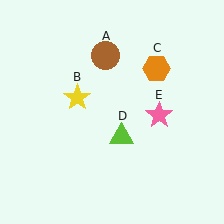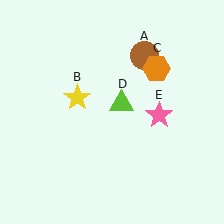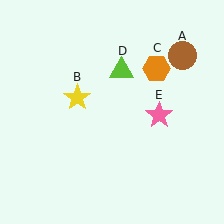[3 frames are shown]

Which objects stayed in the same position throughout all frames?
Yellow star (object B) and orange hexagon (object C) and pink star (object E) remained stationary.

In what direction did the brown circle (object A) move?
The brown circle (object A) moved right.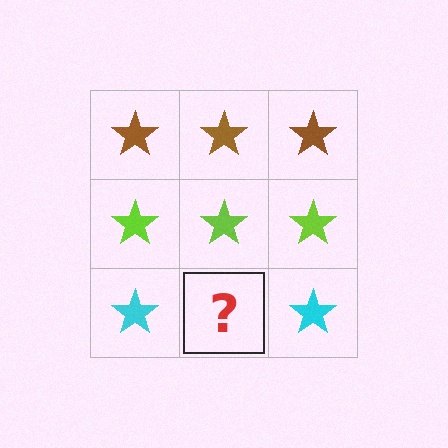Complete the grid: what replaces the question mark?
The question mark should be replaced with a cyan star.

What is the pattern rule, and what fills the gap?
The rule is that each row has a consistent color. The gap should be filled with a cyan star.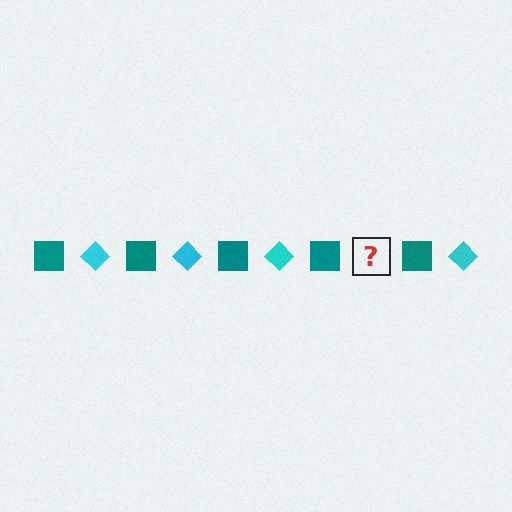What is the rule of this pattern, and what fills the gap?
The rule is that the pattern alternates between teal square and cyan diamond. The gap should be filled with a cyan diamond.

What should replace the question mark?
The question mark should be replaced with a cyan diamond.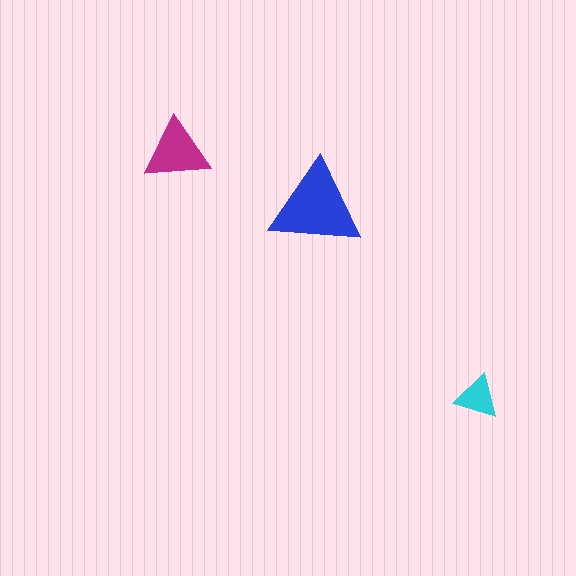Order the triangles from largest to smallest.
the blue one, the magenta one, the cyan one.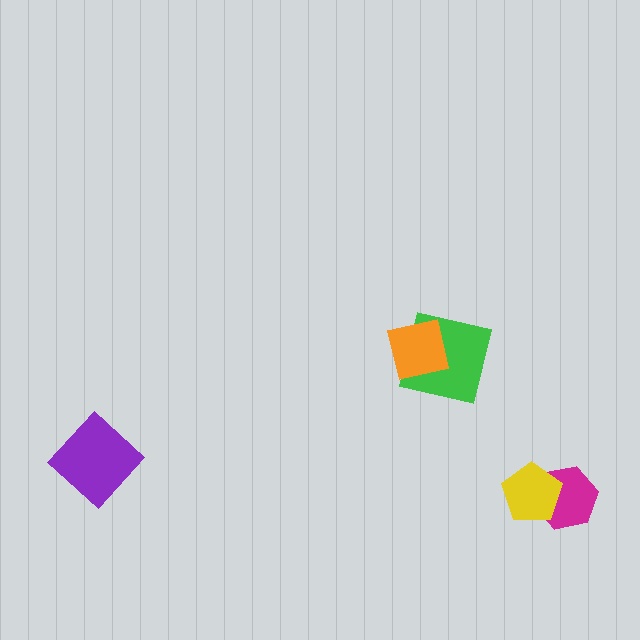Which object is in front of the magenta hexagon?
The yellow pentagon is in front of the magenta hexagon.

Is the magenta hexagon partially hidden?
Yes, it is partially covered by another shape.